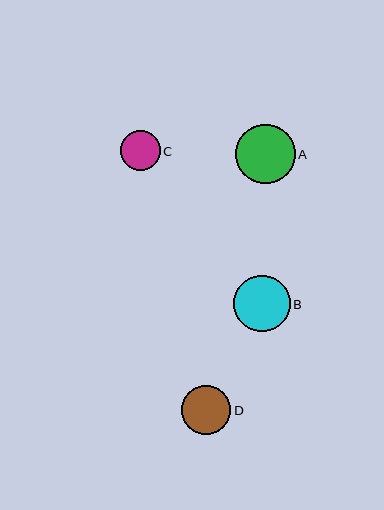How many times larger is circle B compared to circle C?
Circle B is approximately 1.4 times the size of circle C.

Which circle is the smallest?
Circle C is the smallest with a size of approximately 40 pixels.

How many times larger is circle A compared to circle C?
Circle A is approximately 1.5 times the size of circle C.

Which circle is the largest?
Circle A is the largest with a size of approximately 60 pixels.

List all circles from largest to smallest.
From largest to smallest: A, B, D, C.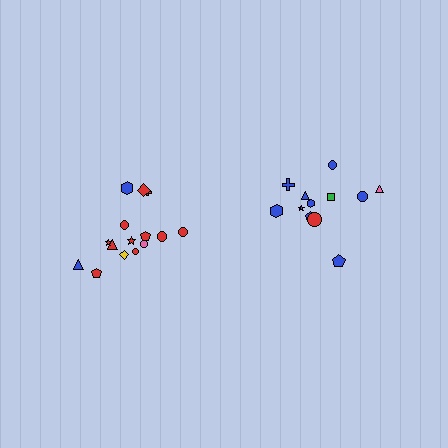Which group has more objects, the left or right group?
The left group.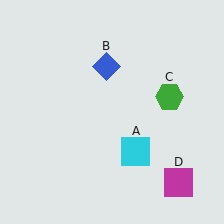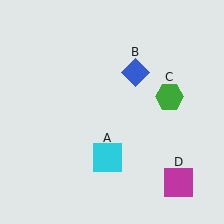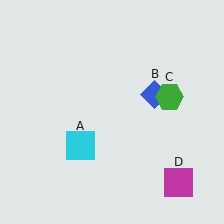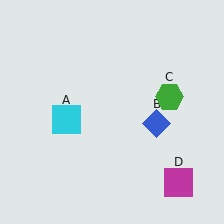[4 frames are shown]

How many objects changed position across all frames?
2 objects changed position: cyan square (object A), blue diamond (object B).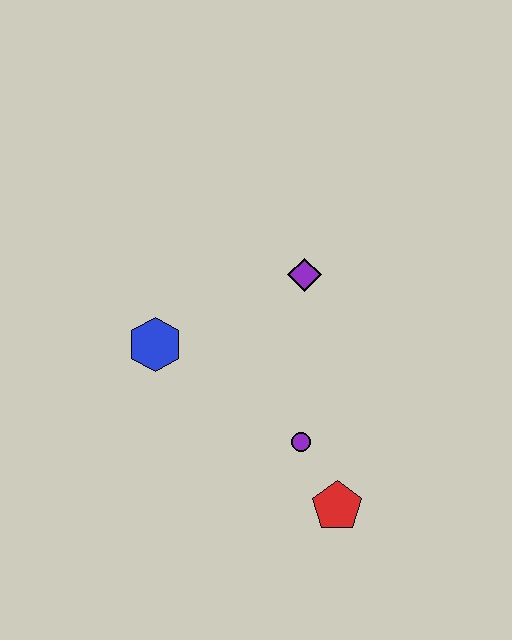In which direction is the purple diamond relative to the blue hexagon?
The purple diamond is to the right of the blue hexagon.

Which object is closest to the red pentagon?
The purple circle is closest to the red pentagon.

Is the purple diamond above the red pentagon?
Yes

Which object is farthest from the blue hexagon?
The red pentagon is farthest from the blue hexagon.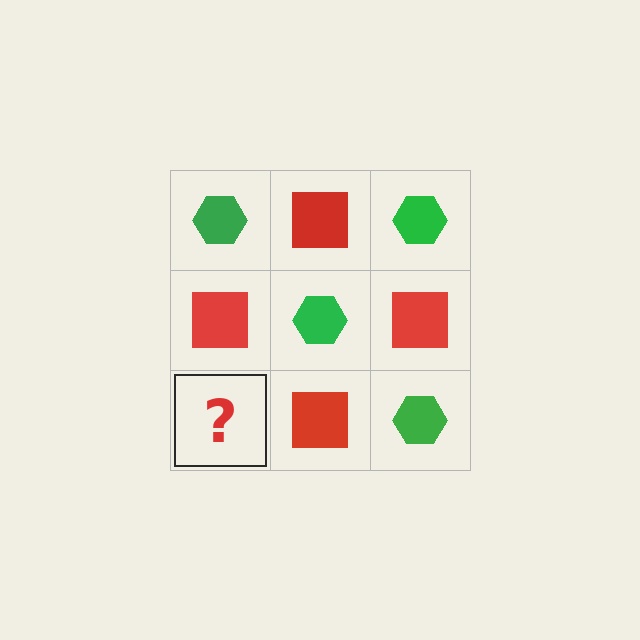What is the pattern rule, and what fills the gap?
The rule is that it alternates green hexagon and red square in a checkerboard pattern. The gap should be filled with a green hexagon.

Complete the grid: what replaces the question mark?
The question mark should be replaced with a green hexagon.